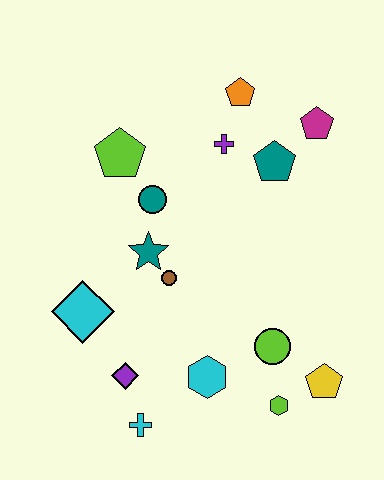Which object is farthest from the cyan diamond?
The magenta pentagon is farthest from the cyan diamond.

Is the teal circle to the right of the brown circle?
No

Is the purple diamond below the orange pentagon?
Yes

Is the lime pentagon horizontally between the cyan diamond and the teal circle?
Yes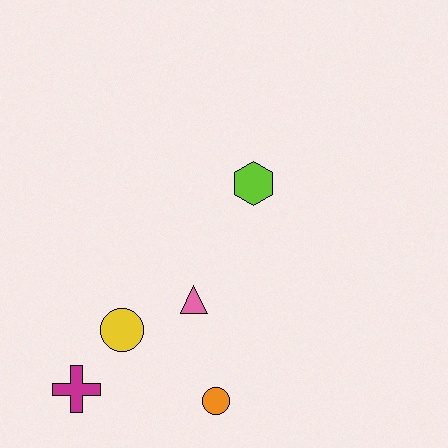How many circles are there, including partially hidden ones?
There are 2 circles.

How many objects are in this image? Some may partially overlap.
There are 5 objects.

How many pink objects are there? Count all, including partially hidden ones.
There is 1 pink object.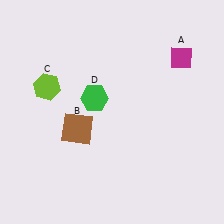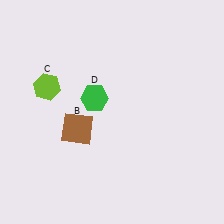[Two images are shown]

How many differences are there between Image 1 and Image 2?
There is 1 difference between the two images.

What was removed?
The magenta diamond (A) was removed in Image 2.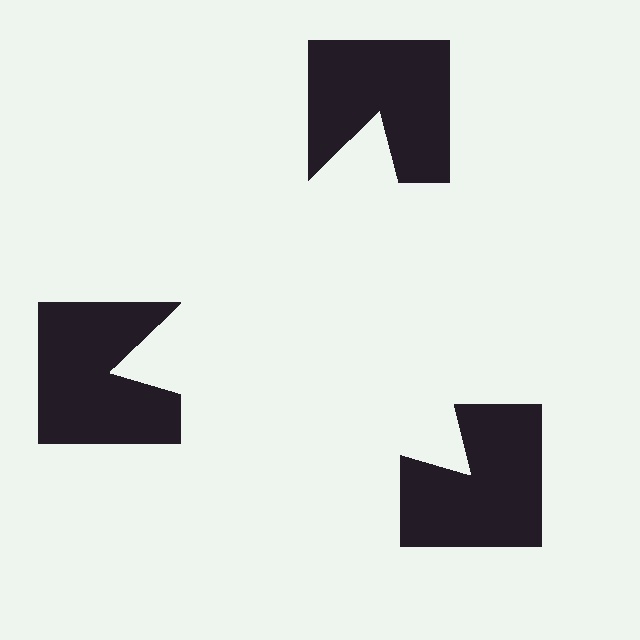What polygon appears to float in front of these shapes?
An illusory triangle — its edges are inferred from the aligned wedge cuts in the notched squares, not physically drawn.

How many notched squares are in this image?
There are 3 — one at each vertex of the illusory triangle.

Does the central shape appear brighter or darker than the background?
It typically appears slightly brighter than the background, even though no actual brightness change is drawn.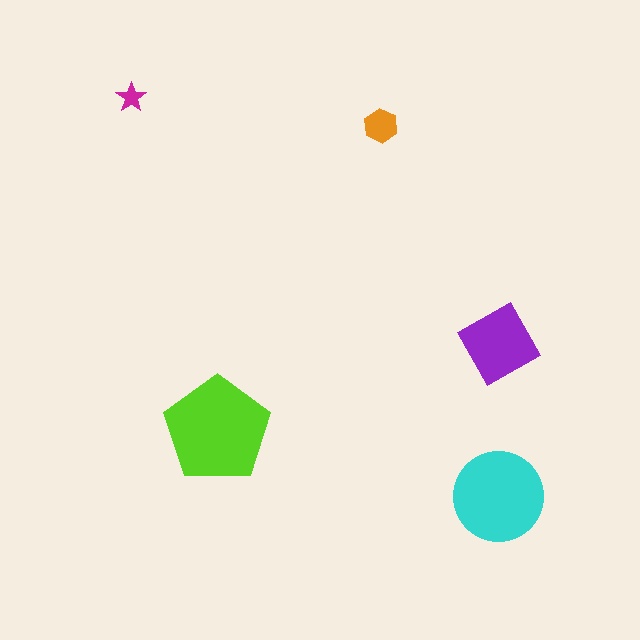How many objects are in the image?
There are 5 objects in the image.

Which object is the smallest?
The magenta star.